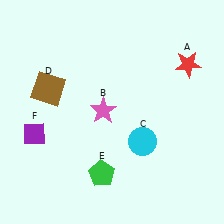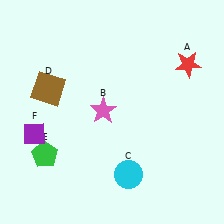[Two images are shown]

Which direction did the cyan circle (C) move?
The cyan circle (C) moved down.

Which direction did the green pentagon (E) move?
The green pentagon (E) moved left.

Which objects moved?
The objects that moved are: the cyan circle (C), the green pentagon (E).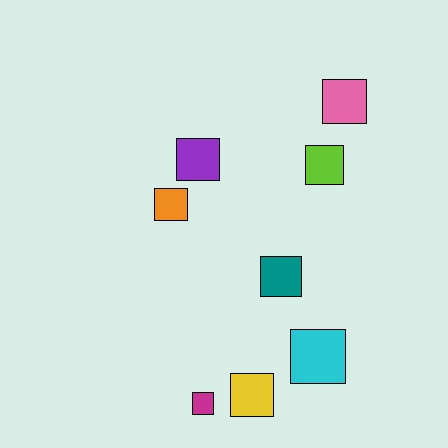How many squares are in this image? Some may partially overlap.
There are 8 squares.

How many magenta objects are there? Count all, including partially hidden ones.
There is 1 magenta object.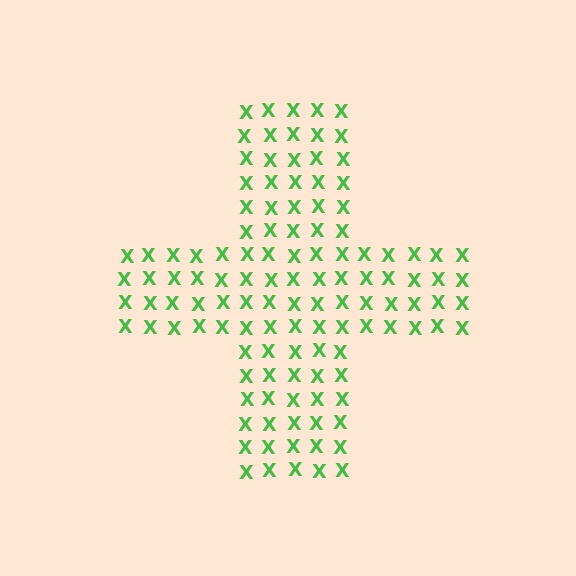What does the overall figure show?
The overall figure shows a cross.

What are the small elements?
The small elements are letter X's.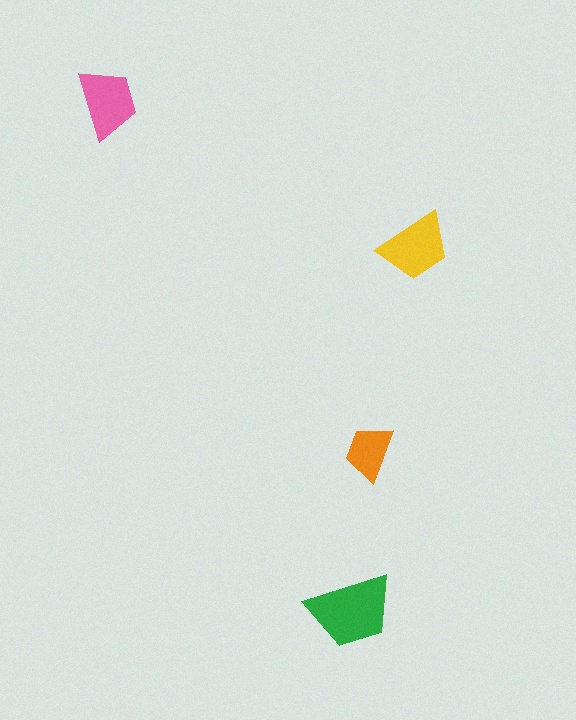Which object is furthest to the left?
The pink trapezoid is leftmost.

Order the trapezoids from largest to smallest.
the green one, the yellow one, the pink one, the orange one.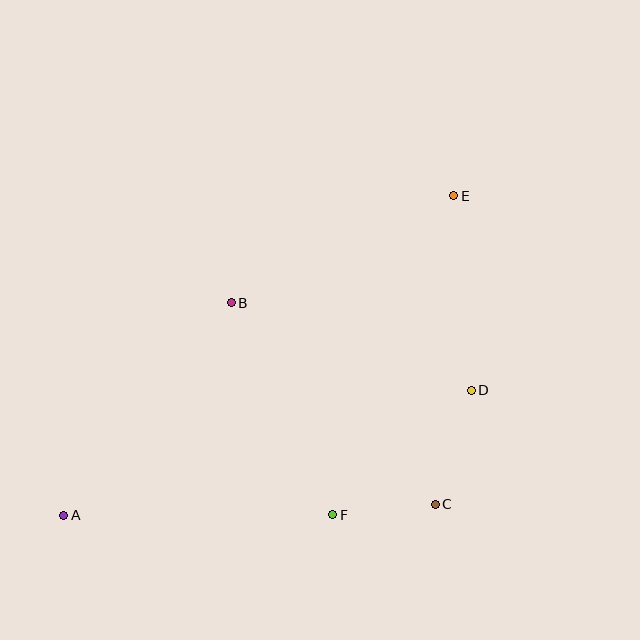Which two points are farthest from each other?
Points A and E are farthest from each other.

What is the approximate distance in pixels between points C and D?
The distance between C and D is approximately 119 pixels.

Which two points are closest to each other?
Points C and F are closest to each other.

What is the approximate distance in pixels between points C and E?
The distance between C and E is approximately 309 pixels.